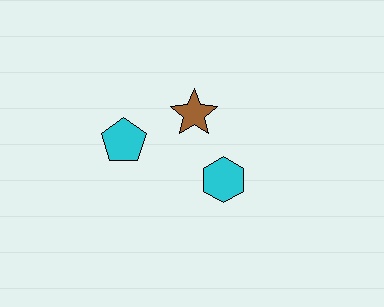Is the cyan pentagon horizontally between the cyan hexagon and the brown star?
No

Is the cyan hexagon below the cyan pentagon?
Yes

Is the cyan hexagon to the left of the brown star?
No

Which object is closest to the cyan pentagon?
The brown star is closest to the cyan pentagon.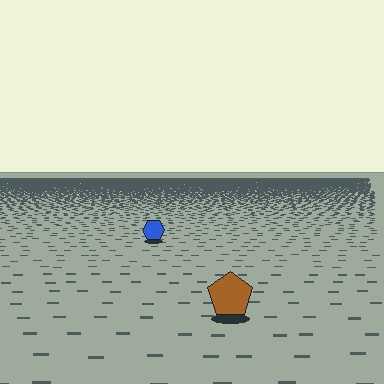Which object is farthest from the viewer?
The blue hexagon is farthest from the viewer. It appears smaller and the ground texture around it is denser.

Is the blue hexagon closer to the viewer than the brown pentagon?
No. The brown pentagon is closer — you can tell from the texture gradient: the ground texture is coarser near it.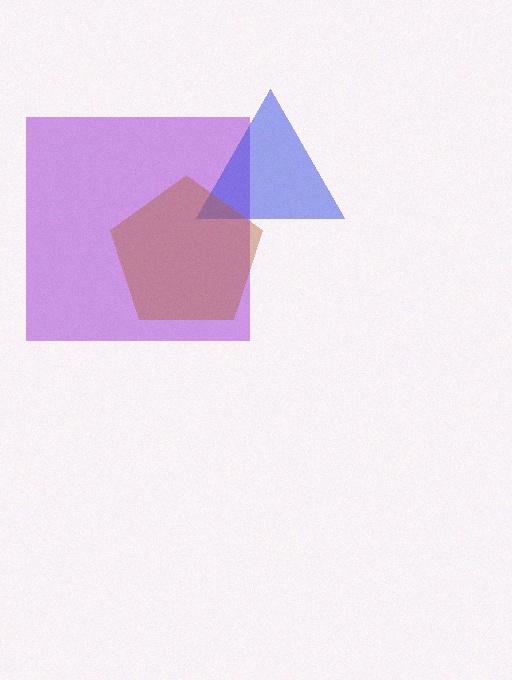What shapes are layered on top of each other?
The layered shapes are: a purple square, a blue triangle, a brown pentagon.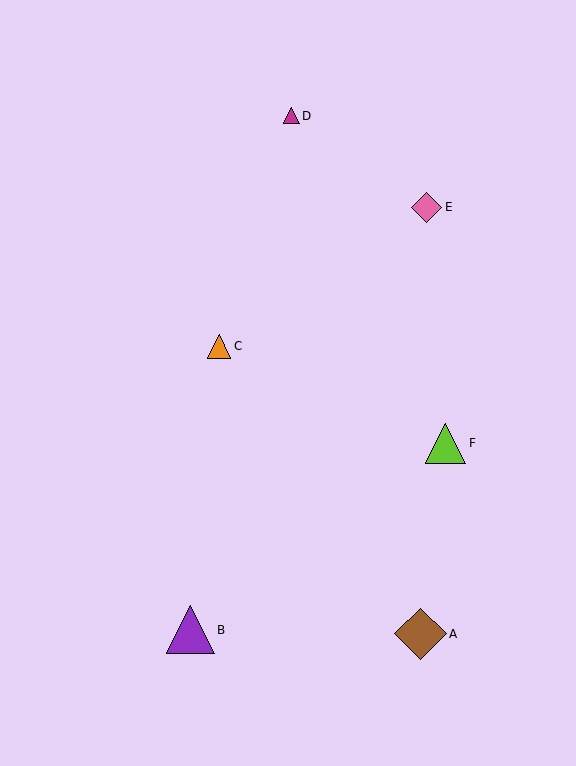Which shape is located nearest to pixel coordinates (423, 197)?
The pink diamond (labeled E) at (426, 207) is nearest to that location.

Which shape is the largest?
The brown diamond (labeled A) is the largest.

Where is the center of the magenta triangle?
The center of the magenta triangle is at (291, 116).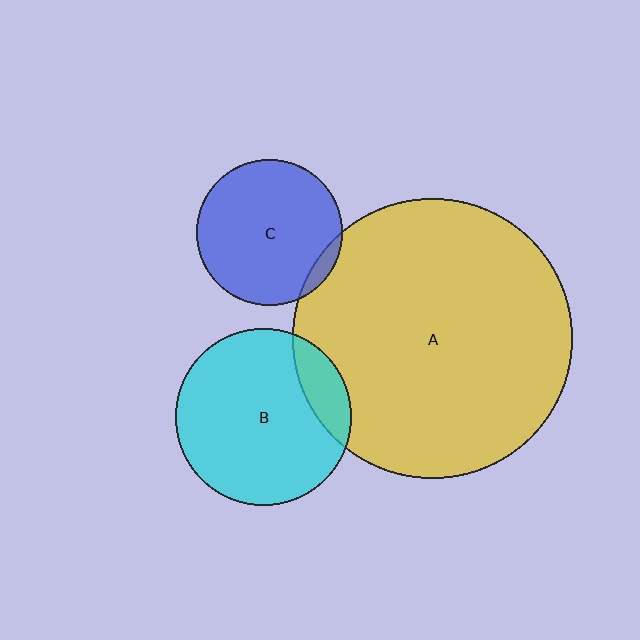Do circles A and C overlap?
Yes.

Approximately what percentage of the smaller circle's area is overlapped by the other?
Approximately 5%.